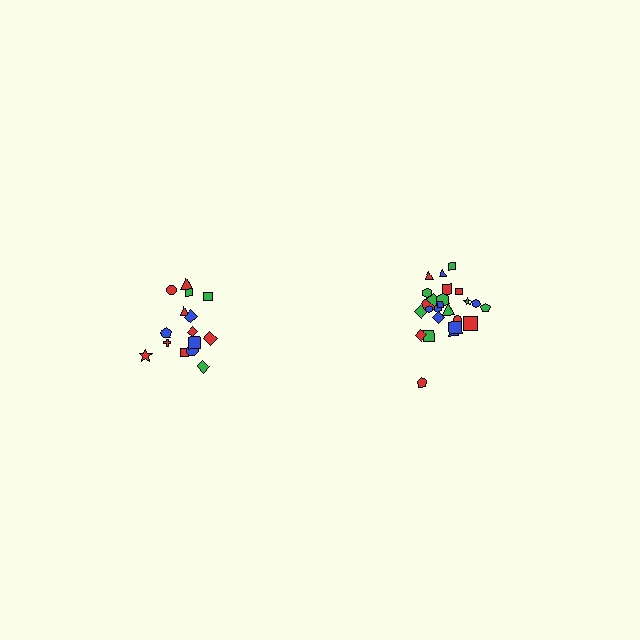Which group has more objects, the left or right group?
The right group.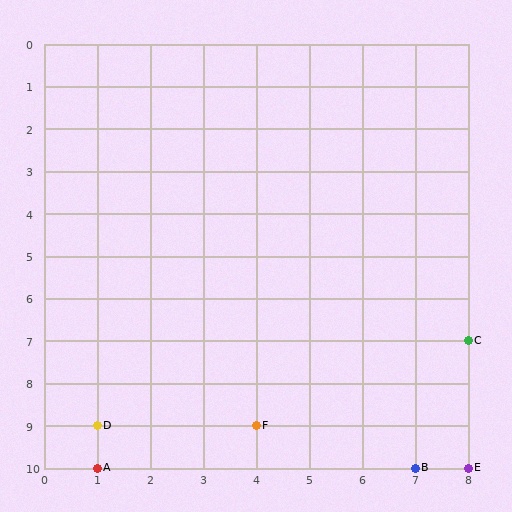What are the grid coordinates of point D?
Point D is at grid coordinates (1, 9).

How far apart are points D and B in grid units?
Points D and B are 6 columns and 1 row apart (about 6.1 grid units diagonally).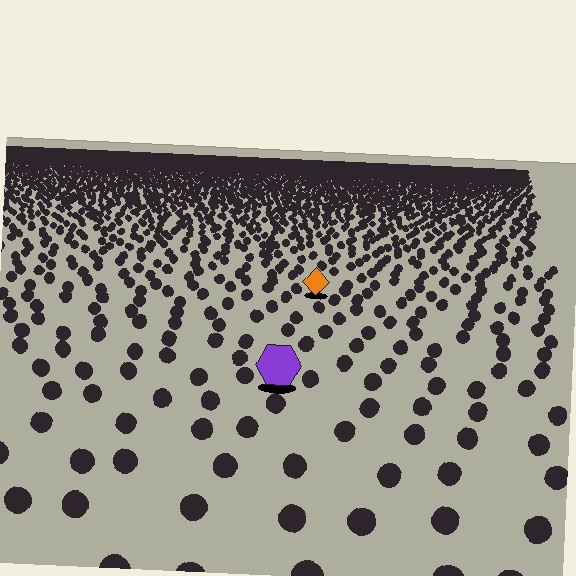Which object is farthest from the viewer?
The orange diamond is farthest from the viewer. It appears smaller and the ground texture around it is denser.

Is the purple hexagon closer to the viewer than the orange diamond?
Yes. The purple hexagon is closer — you can tell from the texture gradient: the ground texture is coarser near it.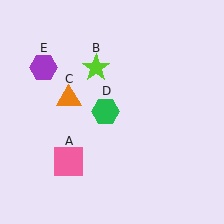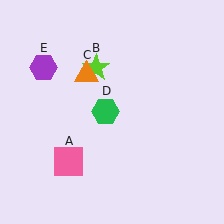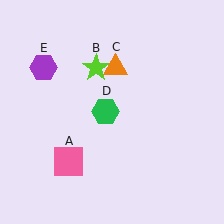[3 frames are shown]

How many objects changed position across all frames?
1 object changed position: orange triangle (object C).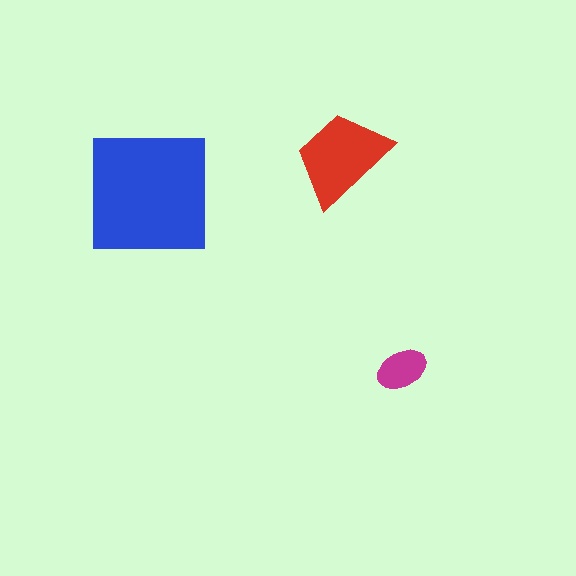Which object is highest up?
The red trapezoid is topmost.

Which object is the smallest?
The magenta ellipse.